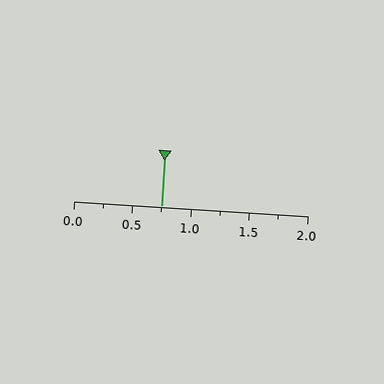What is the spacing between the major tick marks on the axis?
The major ticks are spaced 0.5 apart.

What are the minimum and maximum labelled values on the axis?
The axis runs from 0.0 to 2.0.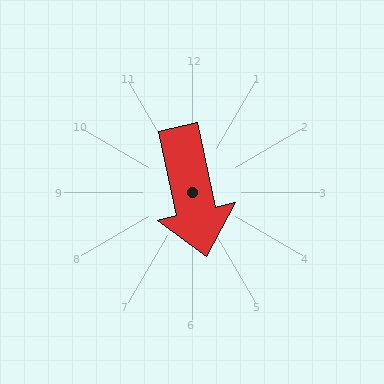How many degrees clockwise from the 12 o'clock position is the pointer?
Approximately 168 degrees.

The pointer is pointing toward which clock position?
Roughly 6 o'clock.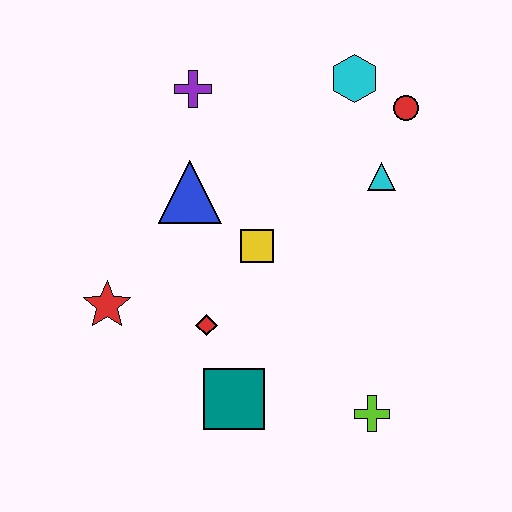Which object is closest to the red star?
The red diamond is closest to the red star.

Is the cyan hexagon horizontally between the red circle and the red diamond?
Yes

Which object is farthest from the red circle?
The red star is farthest from the red circle.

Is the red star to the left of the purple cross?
Yes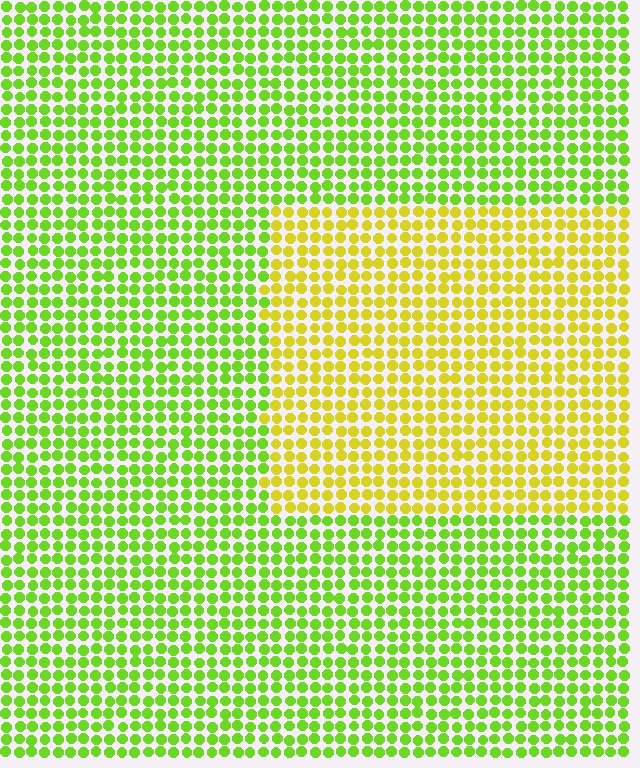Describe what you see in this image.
The image is filled with small lime elements in a uniform arrangement. A rectangle-shaped region is visible where the elements are tinted to a slightly different hue, forming a subtle color boundary.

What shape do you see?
I see a rectangle.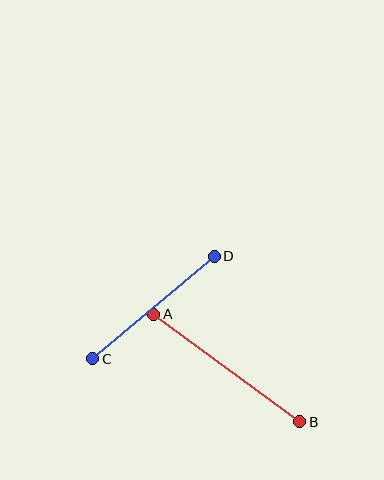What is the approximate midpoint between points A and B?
The midpoint is at approximately (227, 368) pixels.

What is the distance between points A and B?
The distance is approximately 181 pixels.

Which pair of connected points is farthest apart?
Points A and B are farthest apart.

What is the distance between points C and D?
The distance is approximately 159 pixels.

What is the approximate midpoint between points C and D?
The midpoint is at approximately (153, 307) pixels.